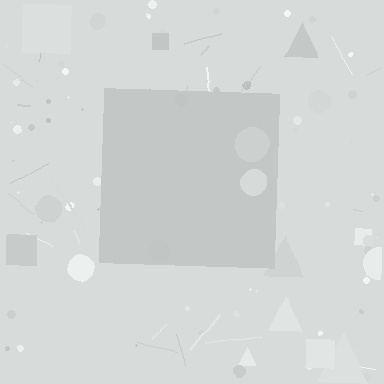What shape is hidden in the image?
A square is hidden in the image.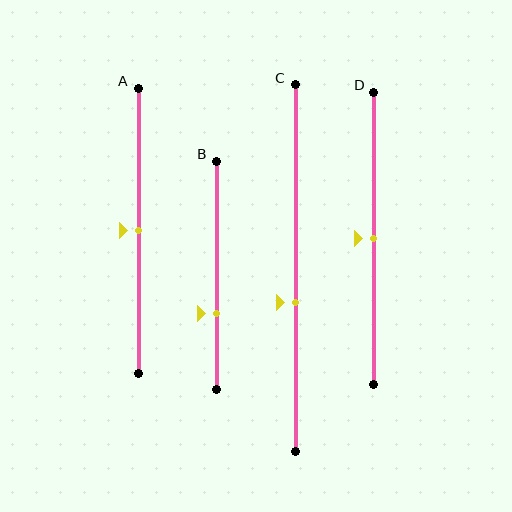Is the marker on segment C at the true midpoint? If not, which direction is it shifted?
No, the marker on segment C is shifted downward by about 9% of the segment length.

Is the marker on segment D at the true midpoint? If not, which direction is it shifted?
Yes, the marker on segment D is at the true midpoint.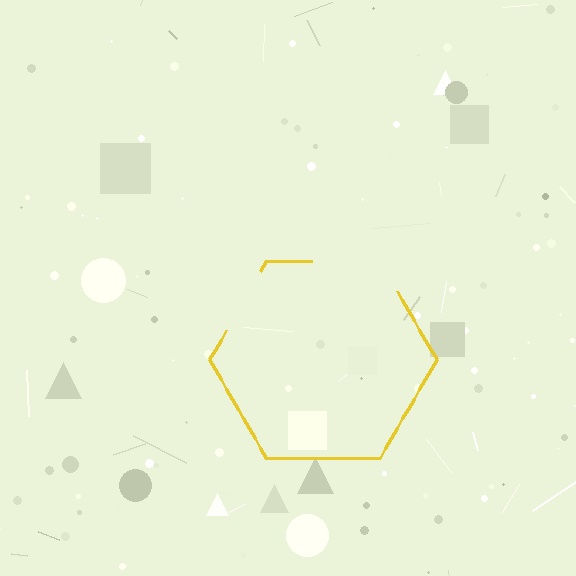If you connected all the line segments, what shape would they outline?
They would outline a hexagon.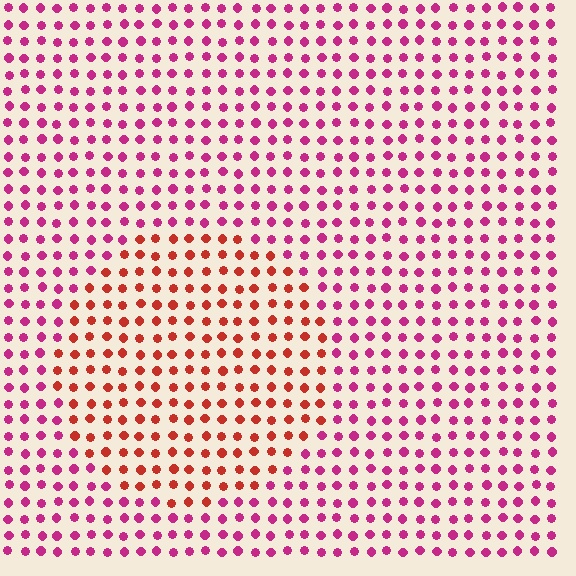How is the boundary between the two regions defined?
The boundary is defined purely by a slight shift in hue (about 40 degrees). Spacing, size, and orientation are identical on both sides.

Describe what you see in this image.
The image is filled with small magenta elements in a uniform arrangement. A circle-shaped region is visible where the elements are tinted to a slightly different hue, forming a subtle color boundary.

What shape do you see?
I see a circle.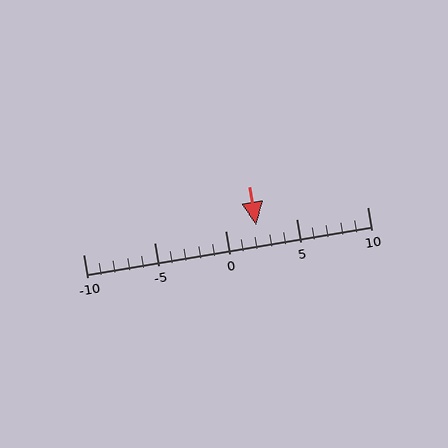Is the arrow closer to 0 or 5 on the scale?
The arrow is closer to 0.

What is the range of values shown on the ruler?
The ruler shows values from -10 to 10.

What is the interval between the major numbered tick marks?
The major tick marks are spaced 5 units apart.